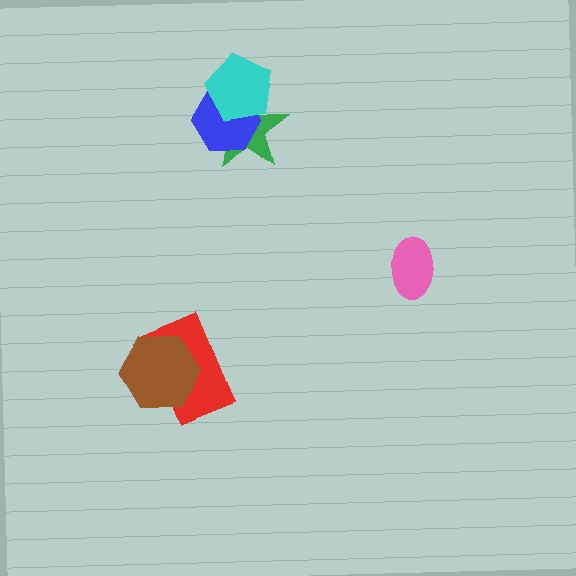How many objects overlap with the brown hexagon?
1 object overlaps with the brown hexagon.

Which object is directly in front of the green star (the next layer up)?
The blue hexagon is directly in front of the green star.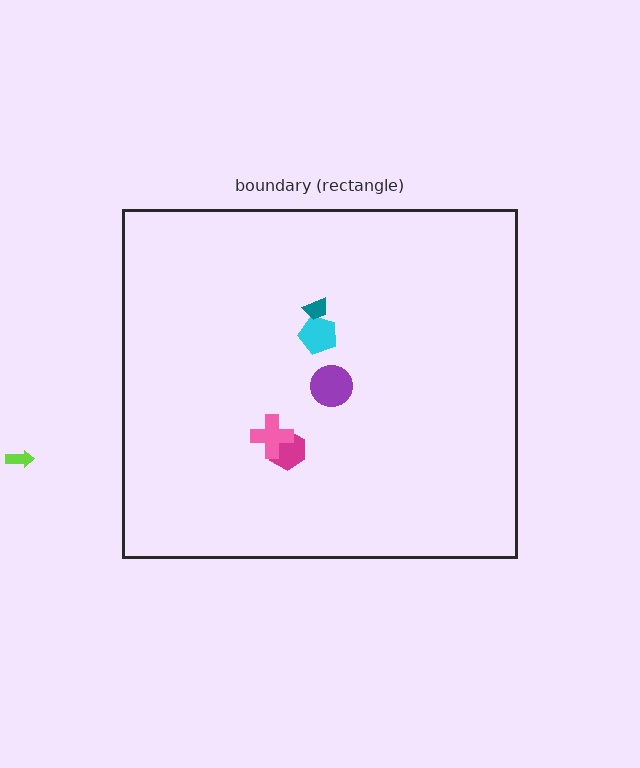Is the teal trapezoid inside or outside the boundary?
Inside.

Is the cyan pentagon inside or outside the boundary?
Inside.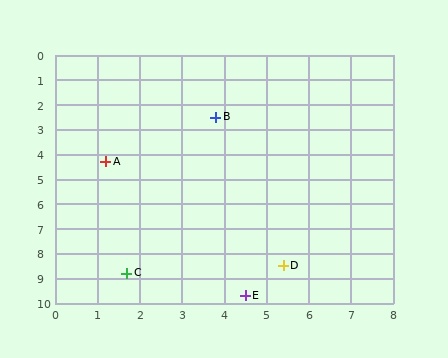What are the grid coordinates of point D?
Point D is at approximately (5.4, 8.5).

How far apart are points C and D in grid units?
Points C and D are about 3.7 grid units apart.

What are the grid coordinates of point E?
Point E is at approximately (4.5, 9.7).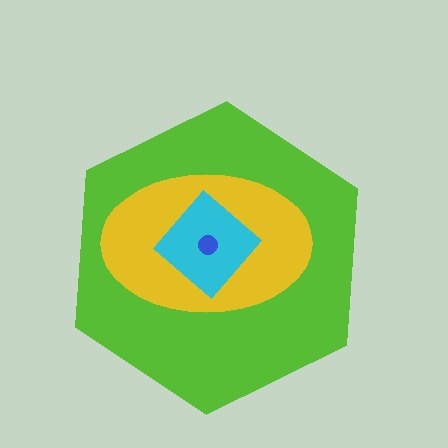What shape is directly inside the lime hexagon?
The yellow ellipse.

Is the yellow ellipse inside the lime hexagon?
Yes.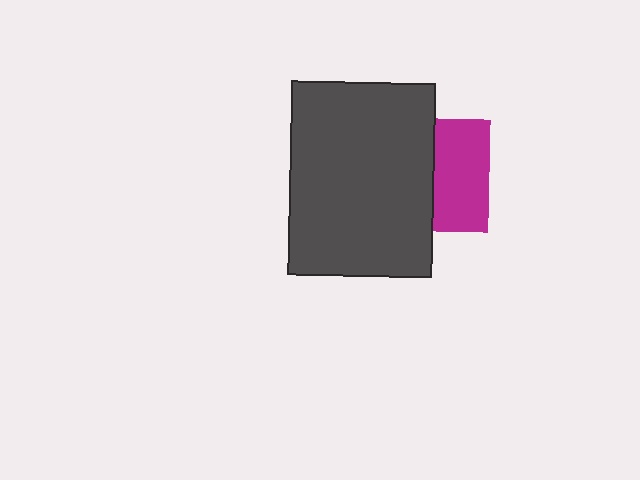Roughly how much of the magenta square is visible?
About half of it is visible (roughly 48%).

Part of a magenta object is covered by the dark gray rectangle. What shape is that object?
It is a square.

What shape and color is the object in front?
The object in front is a dark gray rectangle.